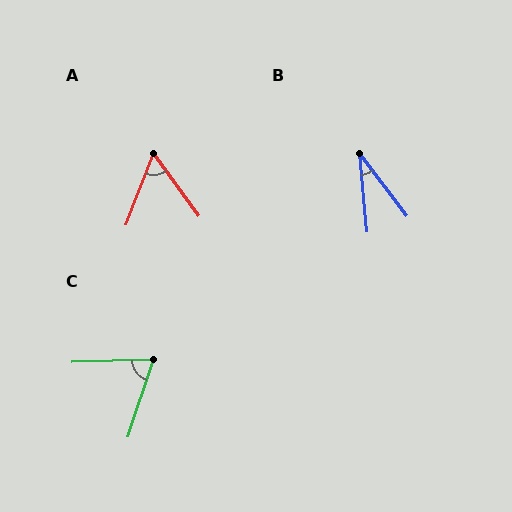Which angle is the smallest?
B, at approximately 31 degrees.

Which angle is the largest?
C, at approximately 70 degrees.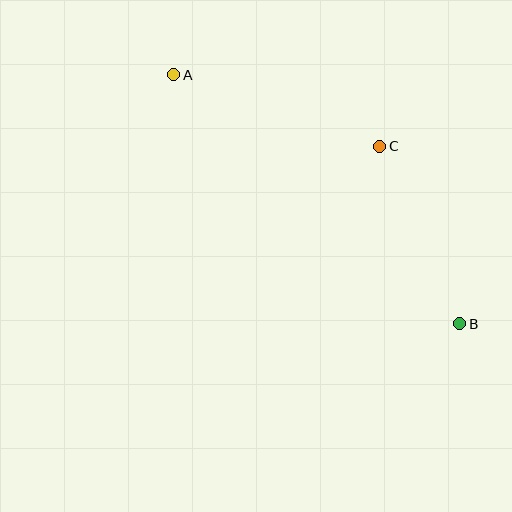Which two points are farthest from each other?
Points A and B are farthest from each other.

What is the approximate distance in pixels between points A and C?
The distance between A and C is approximately 218 pixels.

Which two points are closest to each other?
Points B and C are closest to each other.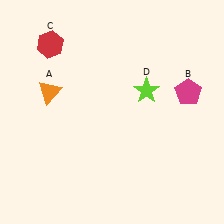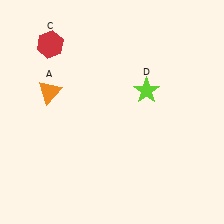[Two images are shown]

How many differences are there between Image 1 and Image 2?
There is 1 difference between the two images.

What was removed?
The magenta pentagon (B) was removed in Image 2.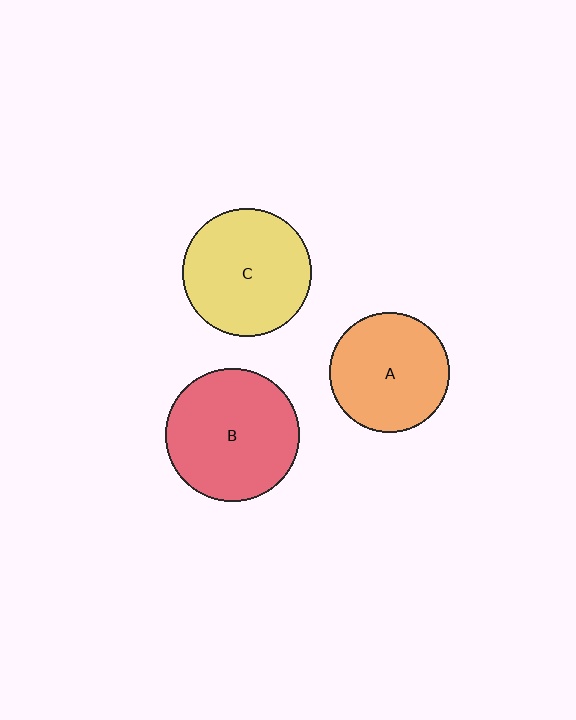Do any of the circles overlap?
No, none of the circles overlap.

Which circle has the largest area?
Circle B (red).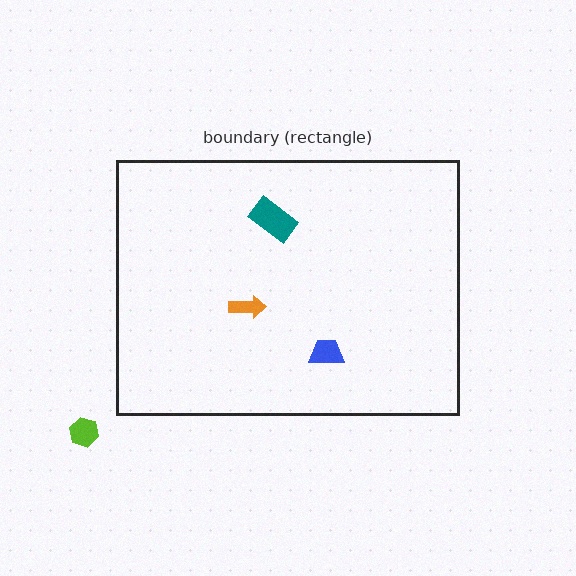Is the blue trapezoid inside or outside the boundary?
Inside.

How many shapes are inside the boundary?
3 inside, 1 outside.